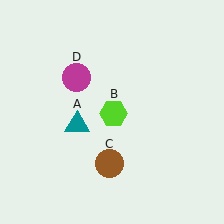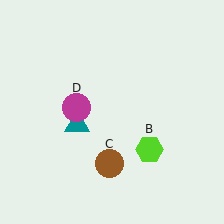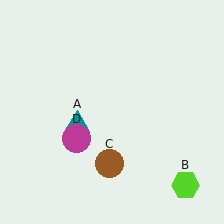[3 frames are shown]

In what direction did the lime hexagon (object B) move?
The lime hexagon (object B) moved down and to the right.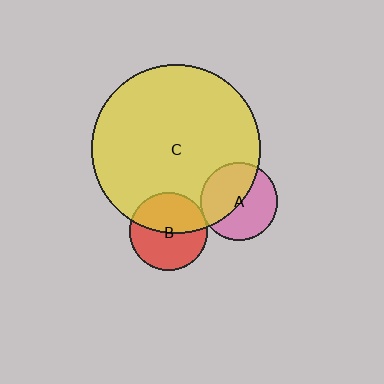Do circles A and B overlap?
Yes.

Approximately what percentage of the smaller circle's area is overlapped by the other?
Approximately 5%.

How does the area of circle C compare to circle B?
Approximately 4.7 times.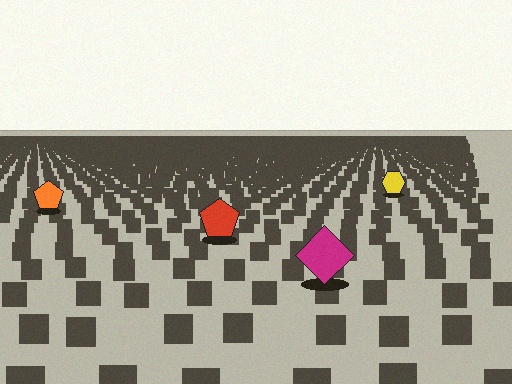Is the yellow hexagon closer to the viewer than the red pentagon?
No. The red pentagon is closer — you can tell from the texture gradient: the ground texture is coarser near it.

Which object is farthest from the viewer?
The yellow hexagon is farthest from the viewer. It appears smaller and the ground texture around it is denser.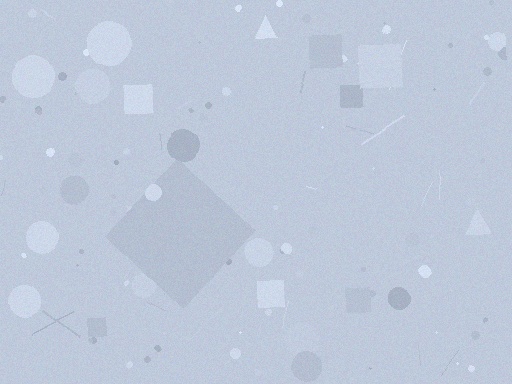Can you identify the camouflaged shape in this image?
The camouflaged shape is a diamond.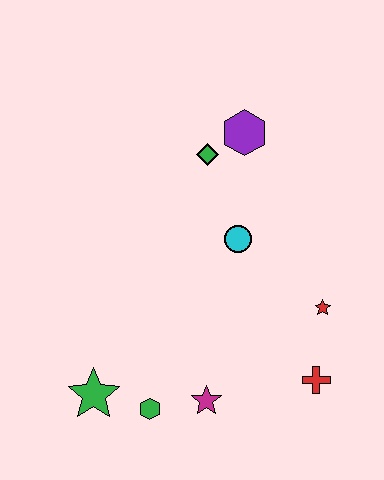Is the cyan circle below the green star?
No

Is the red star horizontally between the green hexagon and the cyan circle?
No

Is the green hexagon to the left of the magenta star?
Yes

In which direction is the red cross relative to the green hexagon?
The red cross is to the right of the green hexagon.